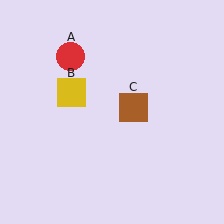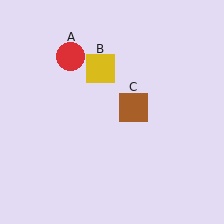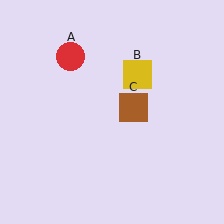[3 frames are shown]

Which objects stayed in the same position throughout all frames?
Red circle (object A) and brown square (object C) remained stationary.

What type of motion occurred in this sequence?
The yellow square (object B) rotated clockwise around the center of the scene.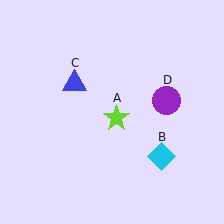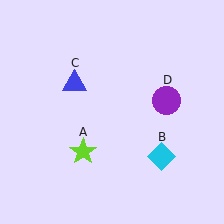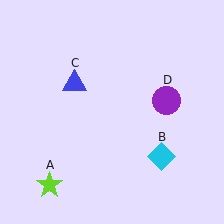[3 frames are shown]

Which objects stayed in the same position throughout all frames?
Cyan diamond (object B) and blue triangle (object C) and purple circle (object D) remained stationary.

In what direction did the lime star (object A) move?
The lime star (object A) moved down and to the left.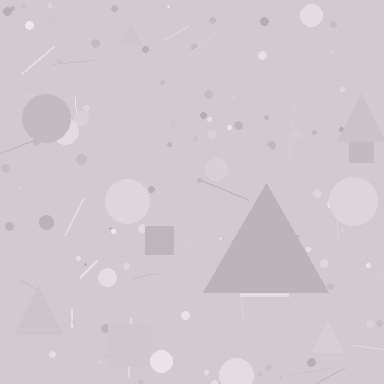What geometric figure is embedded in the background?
A triangle is embedded in the background.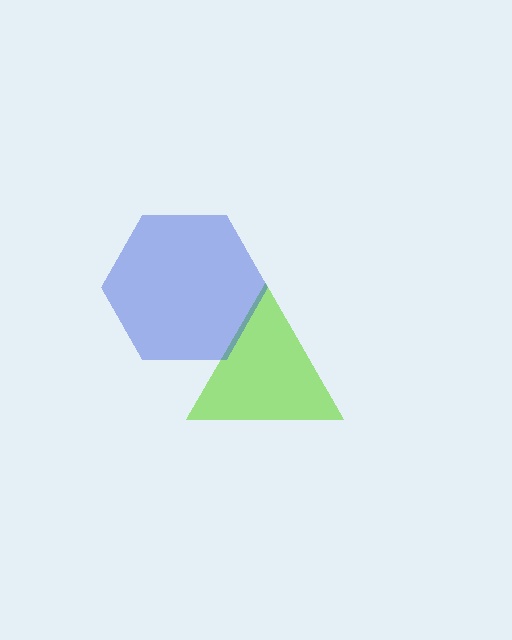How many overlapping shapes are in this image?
There are 2 overlapping shapes in the image.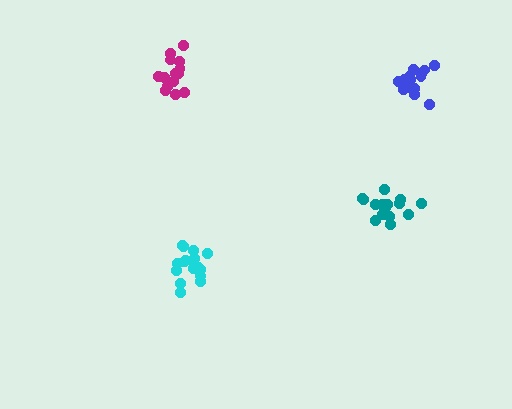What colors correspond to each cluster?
The clusters are colored: cyan, teal, blue, magenta.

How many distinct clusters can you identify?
There are 4 distinct clusters.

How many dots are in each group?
Group 1: 17 dots, Group 2: 16 dots, Group 3: 16 dots, Group 4: 14 dots (63 total).